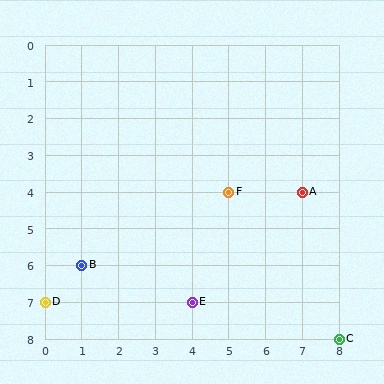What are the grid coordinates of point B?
Point B is at grid coordinates (1, 6).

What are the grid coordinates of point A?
Point A is at grid coordinates (7, 4).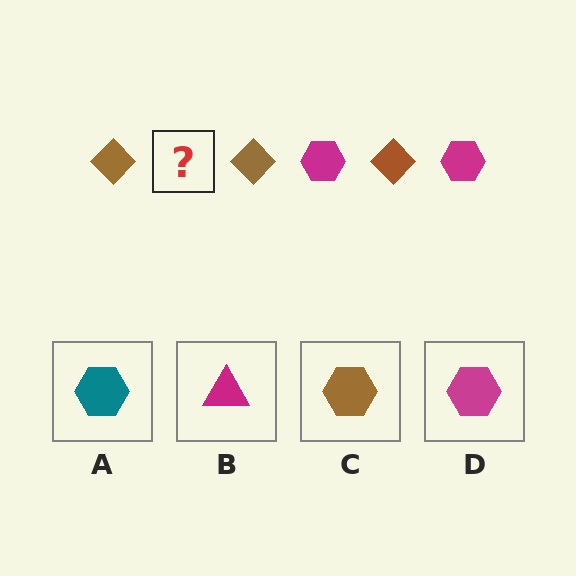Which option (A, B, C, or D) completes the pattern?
D.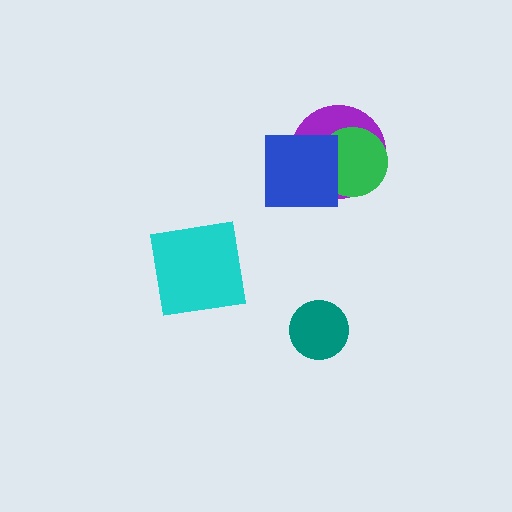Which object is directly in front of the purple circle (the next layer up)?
The green circle is directly in front of the purple circle.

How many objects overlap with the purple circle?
2 objects overlap with the purple circle.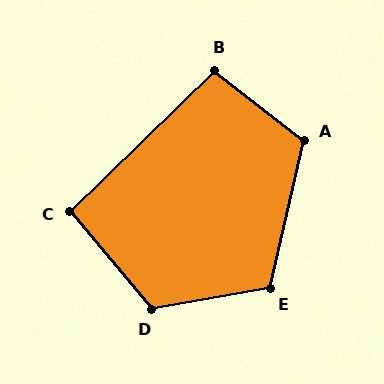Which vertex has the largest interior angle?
D, at approximately 120 degrees.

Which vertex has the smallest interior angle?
C, at approximately 94 degrees.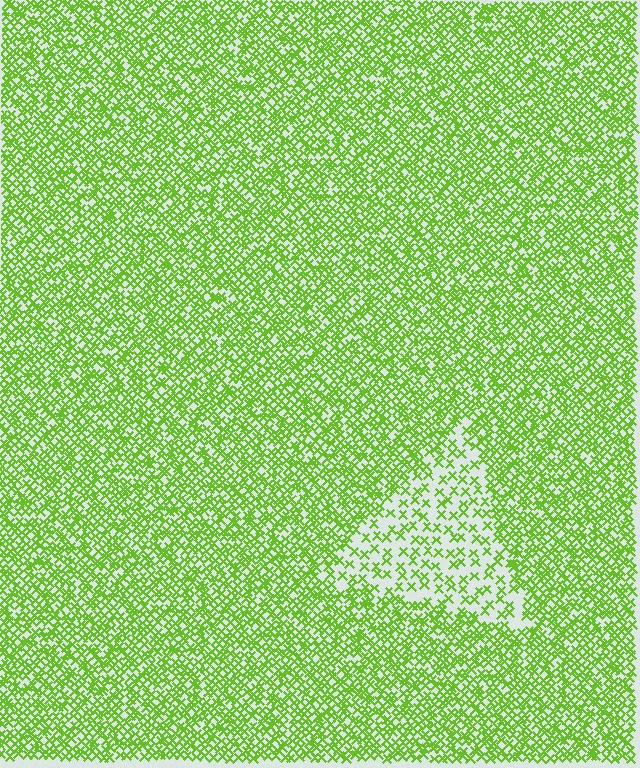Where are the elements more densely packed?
The elements are more densely packed outside the triangle boundary.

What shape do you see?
I see a triangle.